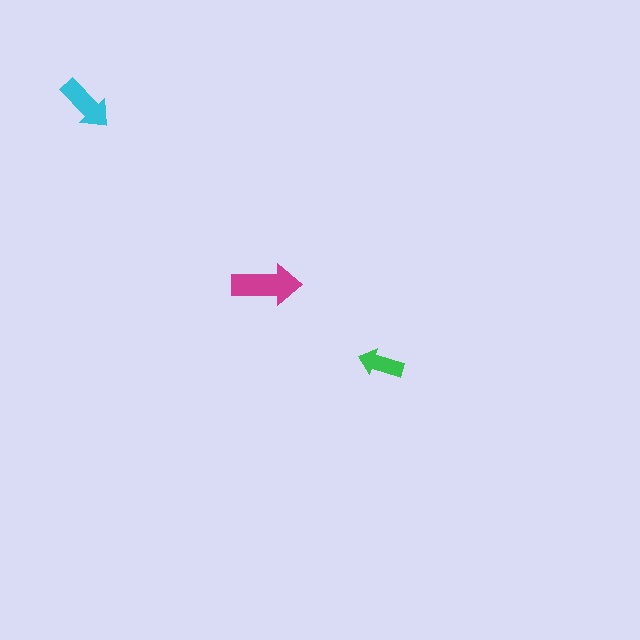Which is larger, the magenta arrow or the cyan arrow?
The magenta one.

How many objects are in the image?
There are 3 objects in the image.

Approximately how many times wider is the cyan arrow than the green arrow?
About 1.5 times wider.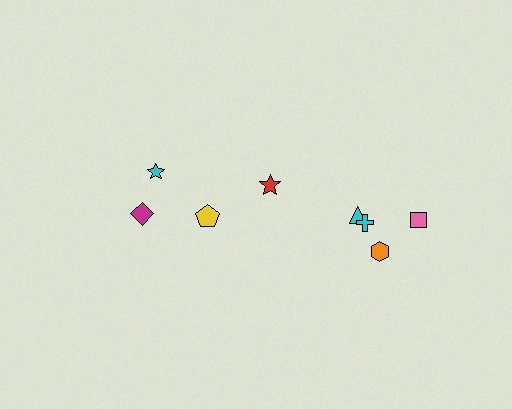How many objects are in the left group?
There are 3 objects.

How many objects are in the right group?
There are 5 objects.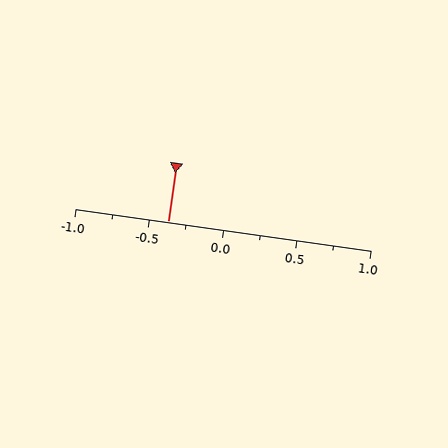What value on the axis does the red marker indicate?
The marker indicates approximately -0.38.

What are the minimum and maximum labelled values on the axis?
The axis runs from -1.0 to 1.0.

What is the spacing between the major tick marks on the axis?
The major ticks are spaced 0.5 apart.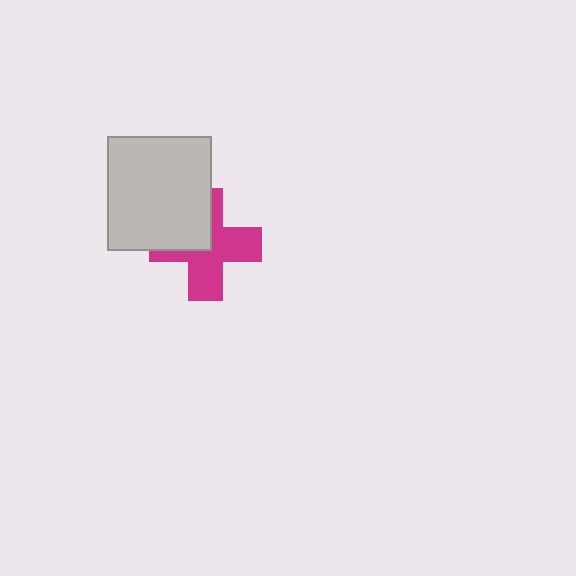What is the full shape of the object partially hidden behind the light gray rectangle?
The partially hidden object is a magenta cross.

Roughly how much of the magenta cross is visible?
About half of it is visible (roughly 63%).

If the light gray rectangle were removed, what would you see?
You would see the complete magenta cross.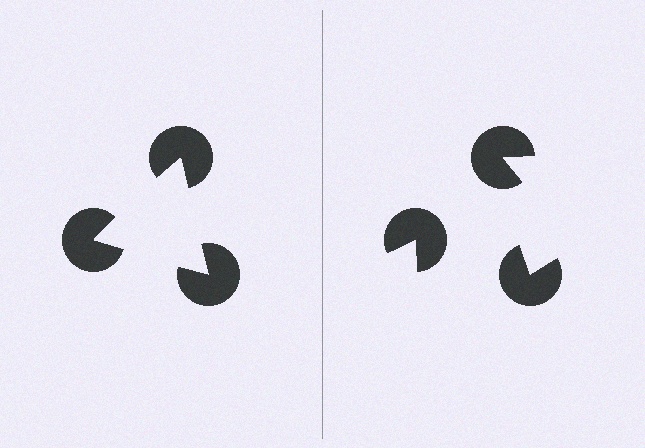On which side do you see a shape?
An illusory triangle appears on the left side. On the right side the wedge cuts are rotated, so no coherent shape forms.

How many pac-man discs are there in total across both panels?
6 — 3 on each side.